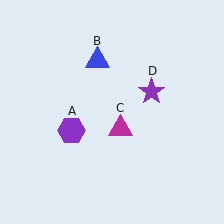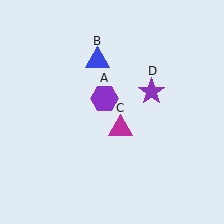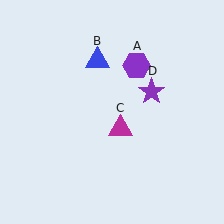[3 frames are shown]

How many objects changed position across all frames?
1 object changed position: purple hexagon (object A).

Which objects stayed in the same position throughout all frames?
Blue triangle (object B) and magenta triangle (object C) and purple star (object D) remained stationary.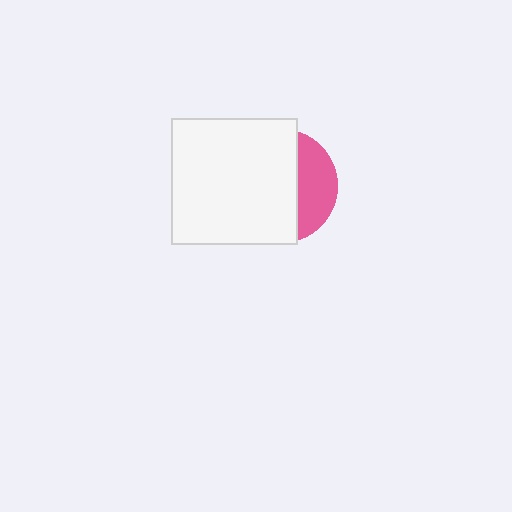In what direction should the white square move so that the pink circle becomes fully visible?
The white square should move left. That is the shortest direction to clear the overlap and leave the pink circle fully visible.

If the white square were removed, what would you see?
You would see the complete pink circle.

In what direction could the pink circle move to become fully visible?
The pink circle could move right. That would shift it out from behind the white square entirely.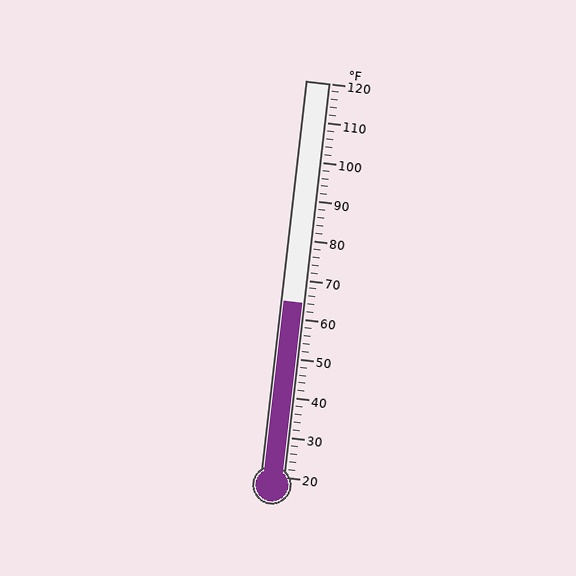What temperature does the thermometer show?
The thermometer shows approximately 64°F.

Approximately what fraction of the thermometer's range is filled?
The thermometer is filled to approximately 45% of its range.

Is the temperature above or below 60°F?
The temperature is above 60°F.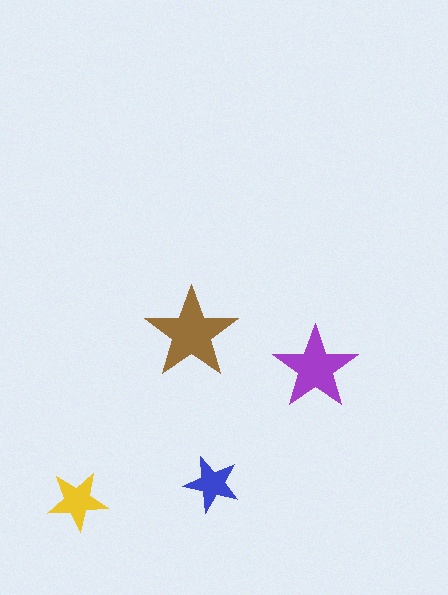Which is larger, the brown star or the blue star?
The brown one.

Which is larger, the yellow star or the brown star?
The brown one.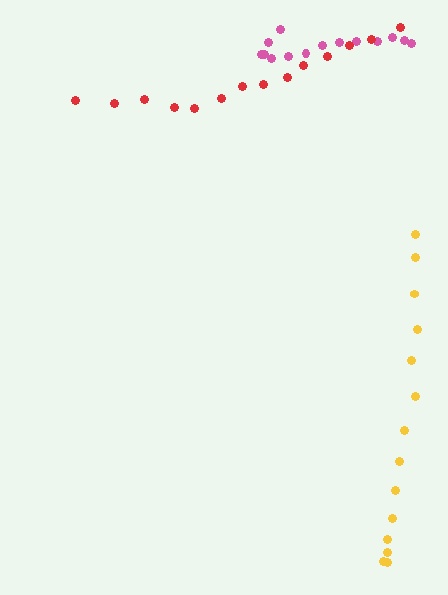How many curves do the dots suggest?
There are 3 distinct paths.